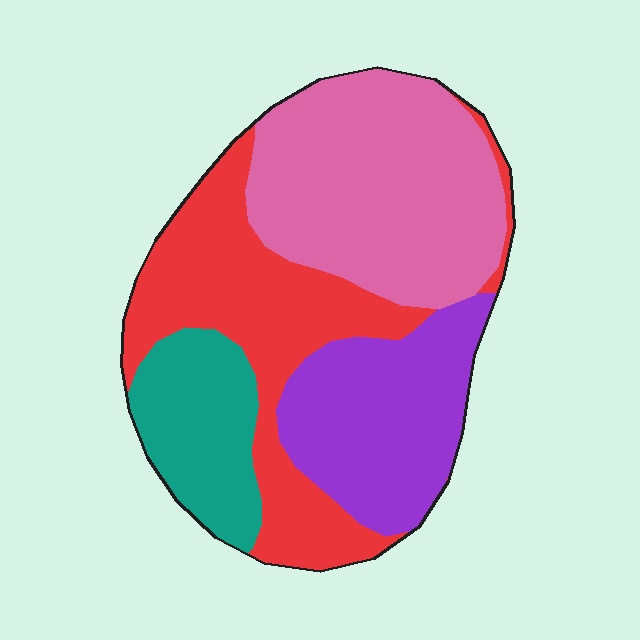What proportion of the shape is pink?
Pink covers around 35% of the shape.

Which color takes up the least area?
Teal, at roughly 15%.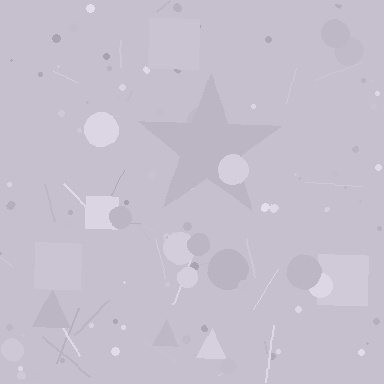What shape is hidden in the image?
A star is hidden in the image.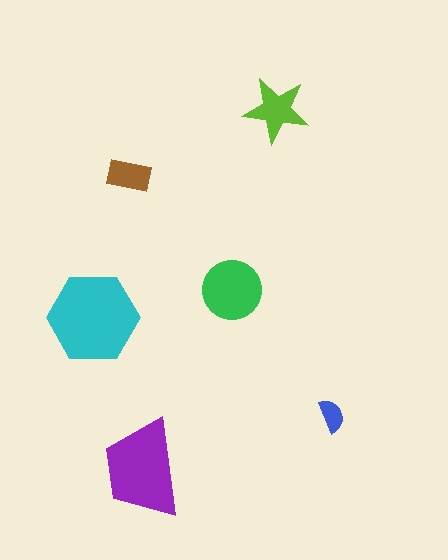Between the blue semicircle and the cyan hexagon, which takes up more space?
The cyan hexagon.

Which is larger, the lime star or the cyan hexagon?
The cyan hexagon.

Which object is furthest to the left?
The cyan hexagon is leftmost.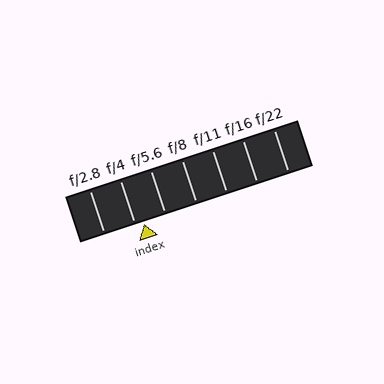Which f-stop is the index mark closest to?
The index mark is closest to f/4.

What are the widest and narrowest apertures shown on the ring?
The widest aperture shown is f/2.8 and the narrowest is f/22.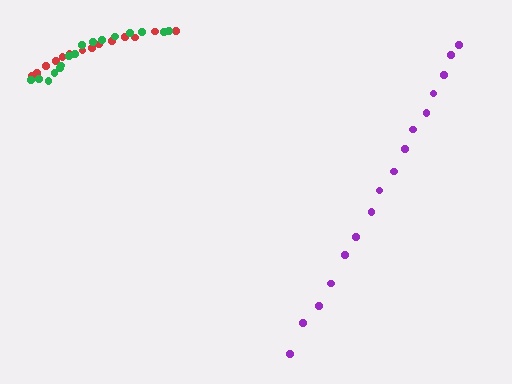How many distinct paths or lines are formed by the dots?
There are 3 distinct paths.